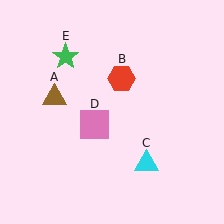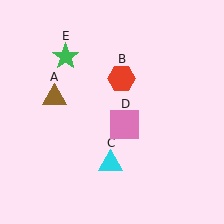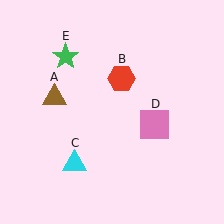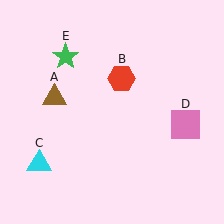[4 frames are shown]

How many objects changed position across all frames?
2 objects changed position: cyan triangle (object C), pink square (object D).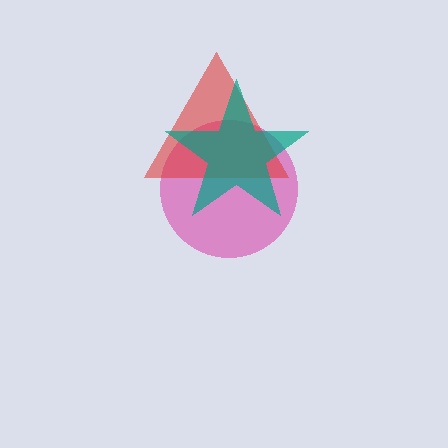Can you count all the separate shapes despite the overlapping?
Yes, there are 3 separate shapes.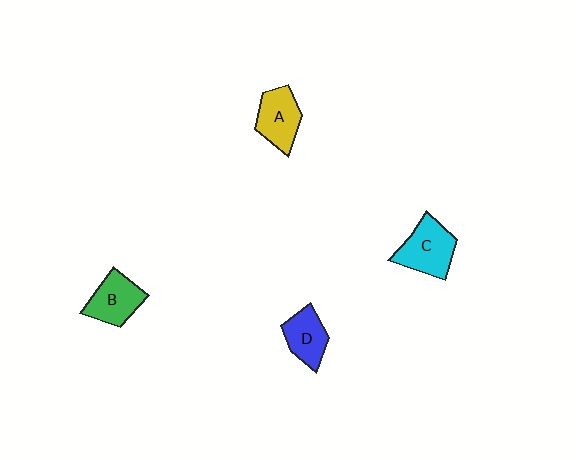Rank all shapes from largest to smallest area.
From largest to smallest: C (cyan), A (yellow), B (green), D (blue).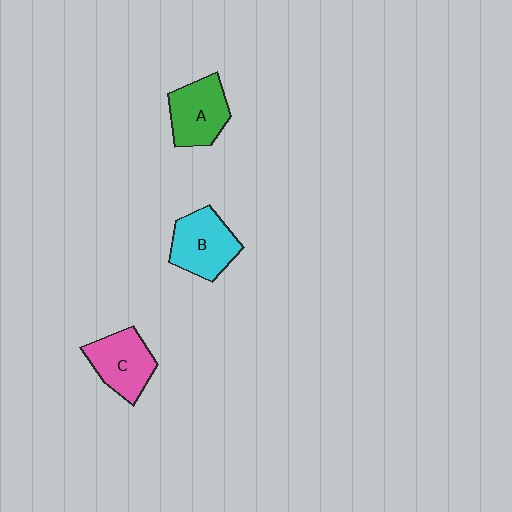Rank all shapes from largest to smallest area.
From largest to smallest: B (cyan), A (green), C (pink).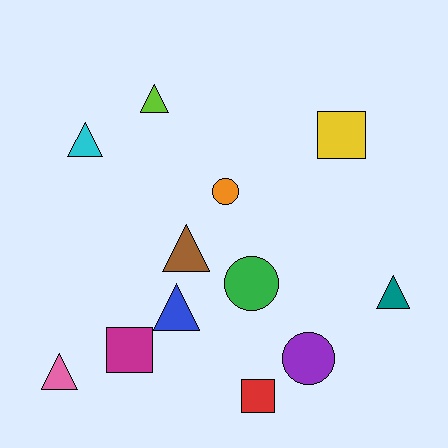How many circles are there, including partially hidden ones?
There are 3 circles.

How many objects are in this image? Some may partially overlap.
There are 12 objects.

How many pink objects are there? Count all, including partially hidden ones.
There is 1 pink object.